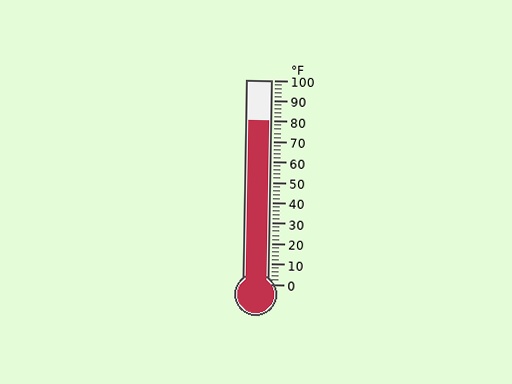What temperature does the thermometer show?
The thermometer shows approximately 80°F.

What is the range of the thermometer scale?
The thermometer scale ranges from 0°F to 100°F.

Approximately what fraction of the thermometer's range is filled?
The thermometer is filled to approximately 80% of its range.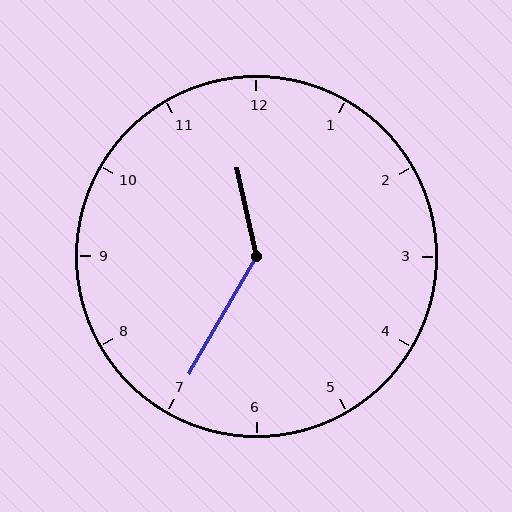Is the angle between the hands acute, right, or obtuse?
It is obtuse.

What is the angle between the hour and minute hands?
Approximately 138 degrees.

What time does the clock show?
11:35.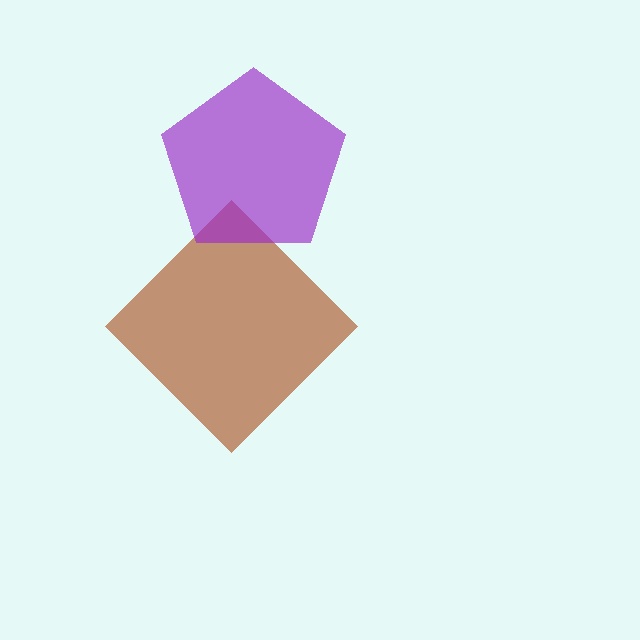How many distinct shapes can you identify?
There are 2 distinct shapes: a brown diamond, a purple pentagon.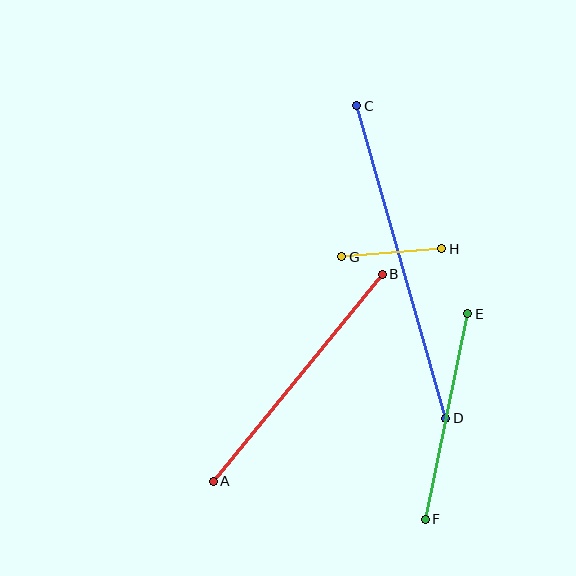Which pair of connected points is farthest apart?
Points C and D are farthest apart.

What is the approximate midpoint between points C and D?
The midpoint is at approximately (401, 262) pixels.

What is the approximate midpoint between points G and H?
The midpoint is at approximately (392, 253) pixels.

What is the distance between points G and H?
The distance is approximately 100 pixels.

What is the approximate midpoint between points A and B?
The midpoint is at approximately (298, 378) pixels.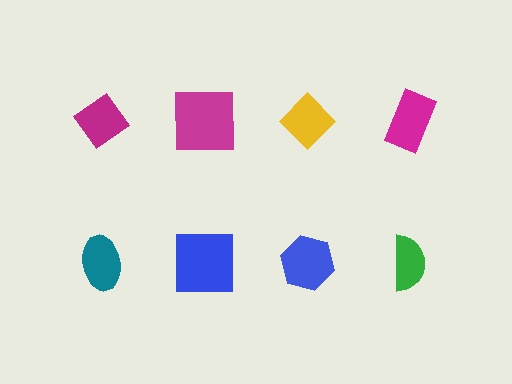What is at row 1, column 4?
A magenta rectangle.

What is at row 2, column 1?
A teal ellipse.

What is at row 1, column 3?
A yellow diamond.